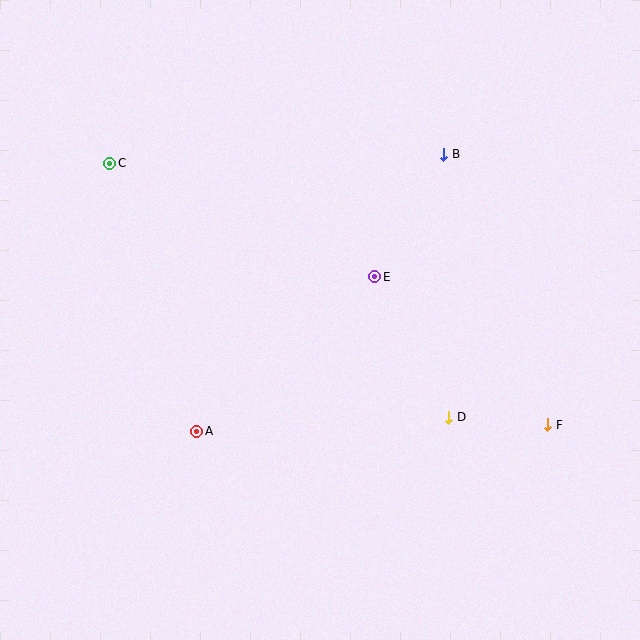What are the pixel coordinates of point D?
Point D is at (449, 417).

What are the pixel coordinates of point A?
Point A is at (197, 431).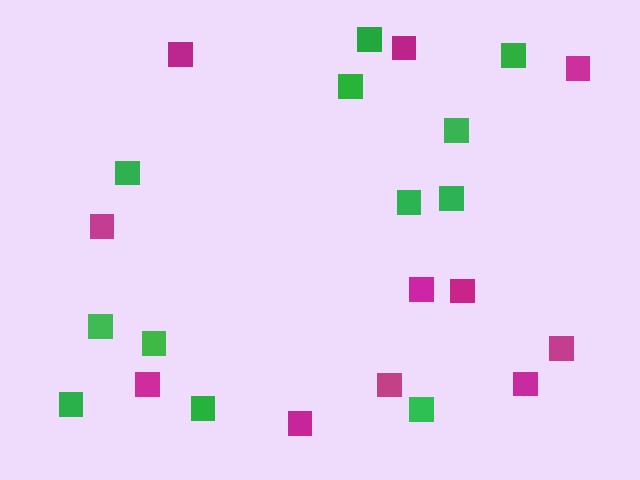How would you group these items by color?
There are 2 groups: one group of magenta squares (11) and one group of green squares (12).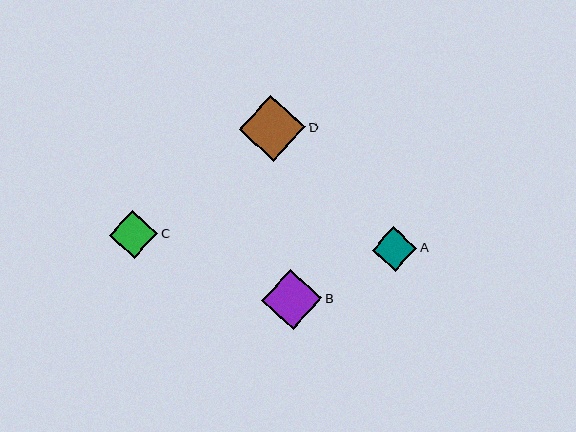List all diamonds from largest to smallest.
From largest to smallest: D, B, C, A.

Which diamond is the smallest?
Diamond A is the smallest with a size of approximately 45 pixels.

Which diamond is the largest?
Diamond D is the largest with a size of approximately 66 pixels.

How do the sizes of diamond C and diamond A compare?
Diamond C and diamond A are approximately the same size.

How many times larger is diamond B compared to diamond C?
Diamond B is approximately 1.3 times the size of diamond C.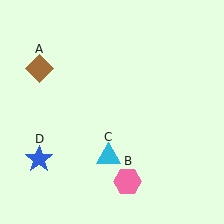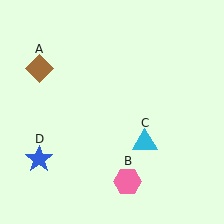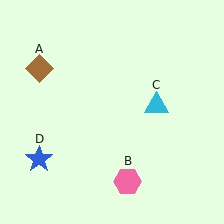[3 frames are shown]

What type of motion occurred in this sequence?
The cyan triangle (object C) rotated counterclockwise around the center of the scene.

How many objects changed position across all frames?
1 object changed position: cyan triangle (object C).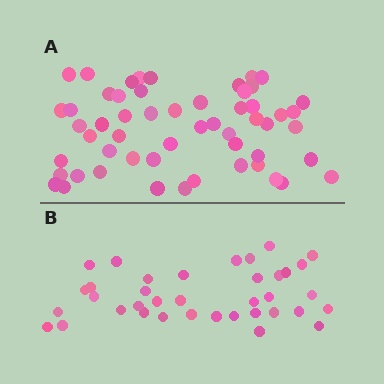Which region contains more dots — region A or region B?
Region A (the top region) has more dots.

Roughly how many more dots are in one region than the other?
Region A has approximately 20 more dots than region B.